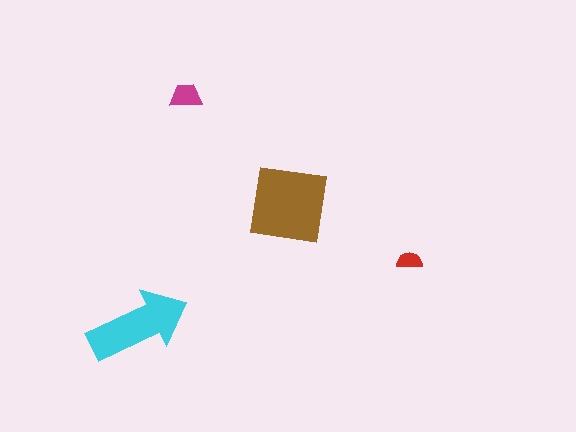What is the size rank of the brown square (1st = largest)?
1st.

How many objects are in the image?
There are 4 objects in the image.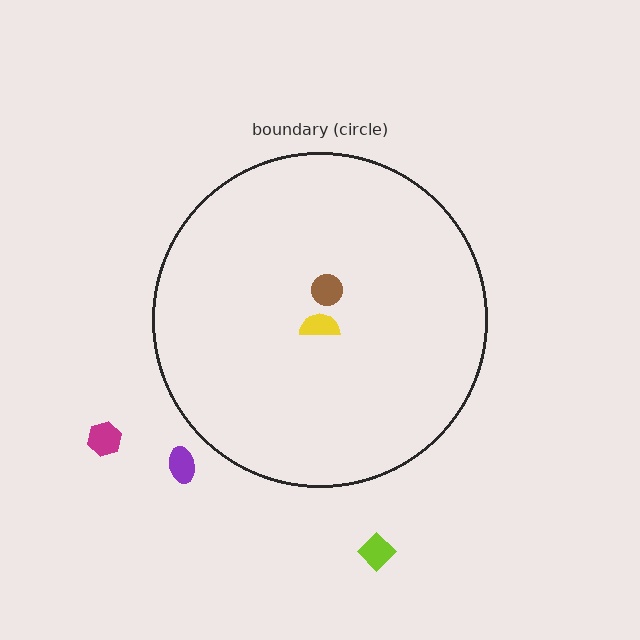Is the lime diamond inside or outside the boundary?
Outside.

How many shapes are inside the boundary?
2 inside, 3 outside.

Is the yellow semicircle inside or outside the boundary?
Inside.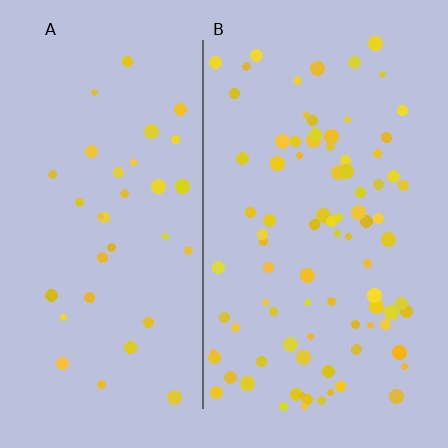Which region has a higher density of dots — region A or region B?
B (the right).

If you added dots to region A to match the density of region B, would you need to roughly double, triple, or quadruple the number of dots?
Approximately triple.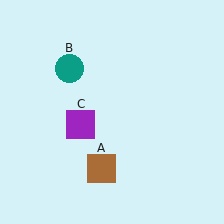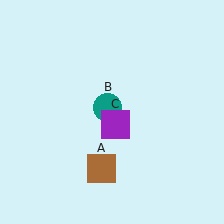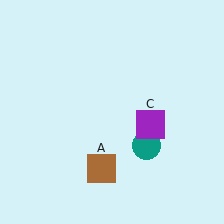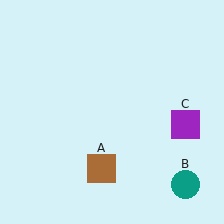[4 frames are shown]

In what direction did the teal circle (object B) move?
The teal circle (object B) moved down and to the right.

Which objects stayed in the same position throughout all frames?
Brown square (object A) remained stationary.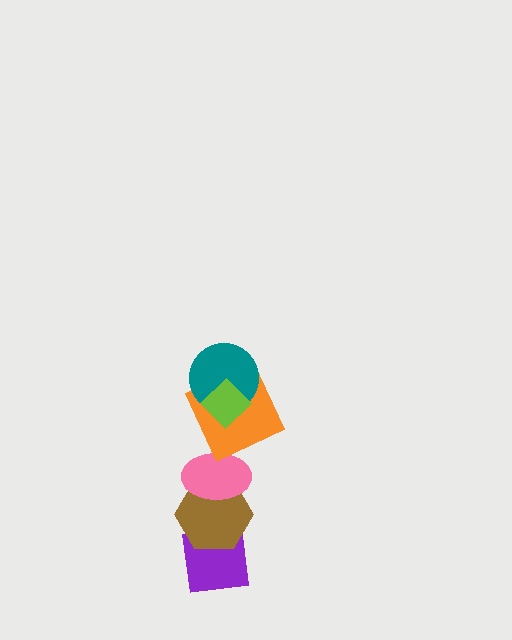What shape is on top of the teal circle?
The lime diamond is on top of the teal circle.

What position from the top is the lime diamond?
The lime diamond is 1st from the top.